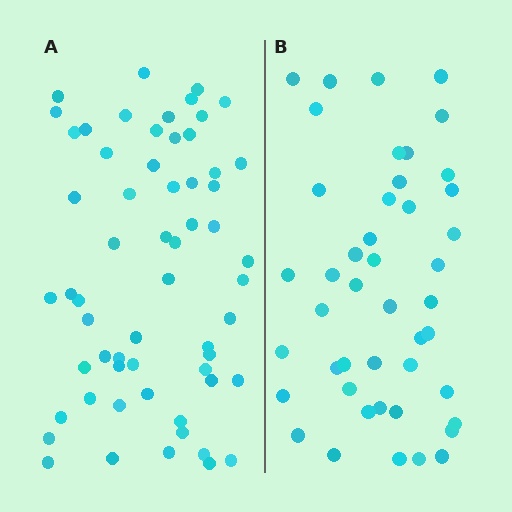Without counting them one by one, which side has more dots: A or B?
Region A (the left region) has more dots.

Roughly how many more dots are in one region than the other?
Region A has approximately 15 more dots than region B.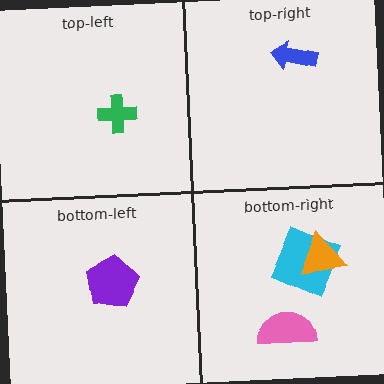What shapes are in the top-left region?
The green cross.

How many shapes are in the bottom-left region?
1.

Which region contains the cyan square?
The bottom-right region.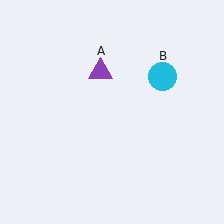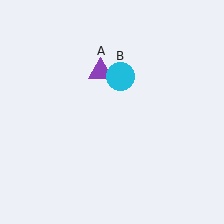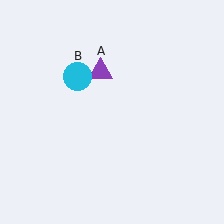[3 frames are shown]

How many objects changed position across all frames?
1 object changed position: cyan circle (object B).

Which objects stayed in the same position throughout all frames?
Purple triangle (object A) remained stationary.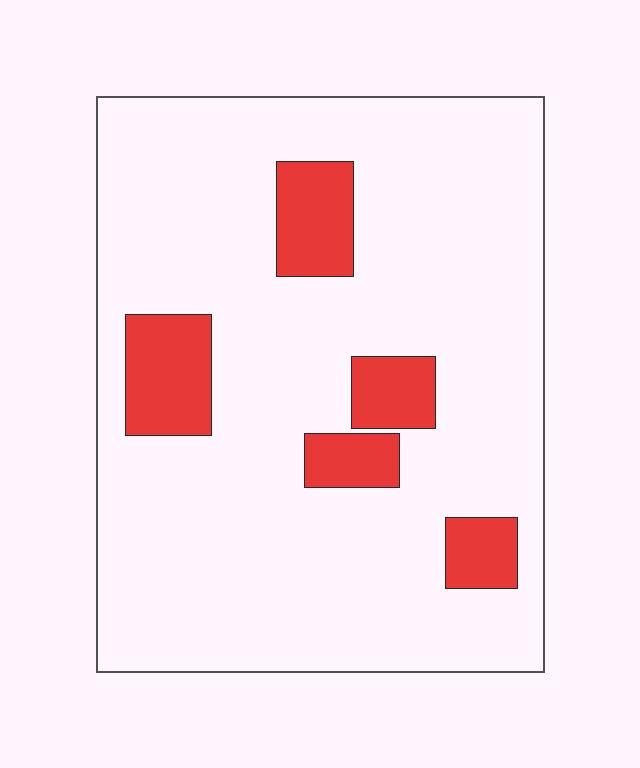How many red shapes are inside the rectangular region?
5.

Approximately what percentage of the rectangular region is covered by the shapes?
Approximately 15%.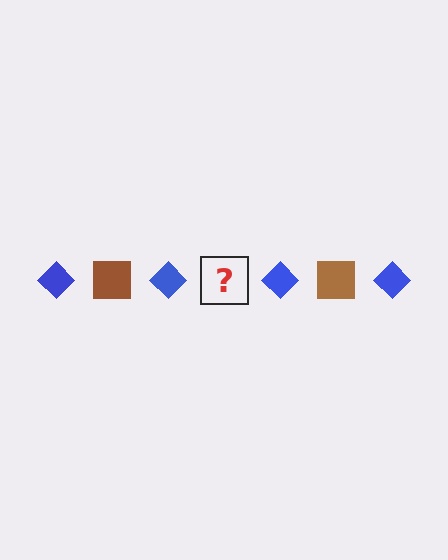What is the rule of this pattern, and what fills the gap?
The rule is that the pattern alternates between blue diamond and brown square. The gap should be filled with a brown square.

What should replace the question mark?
The question mark should be replaced with a brown square.